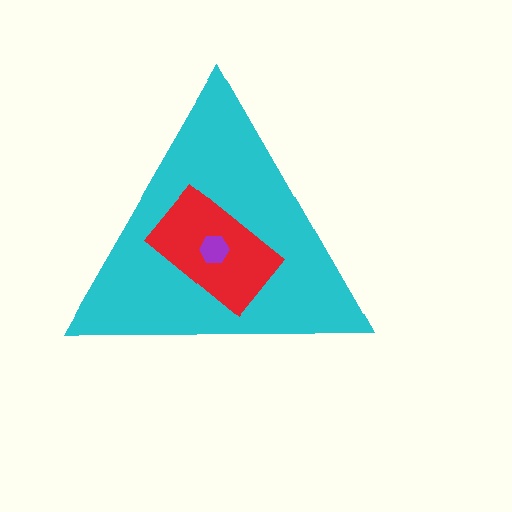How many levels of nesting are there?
3.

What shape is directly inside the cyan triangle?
The red rectangle.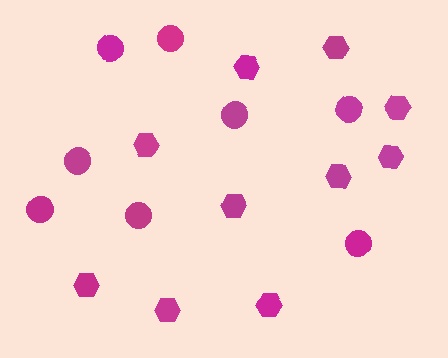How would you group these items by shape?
There are 2 groups: one group of circles (8) and one group of hexagons (10).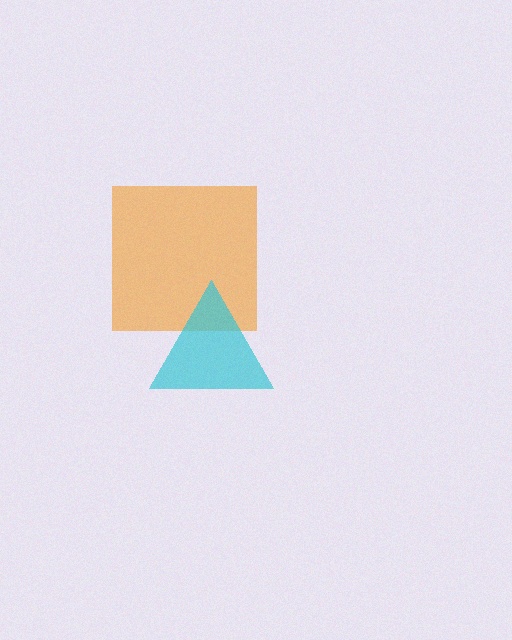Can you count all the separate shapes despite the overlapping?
Yes, there are 2 separate shapes.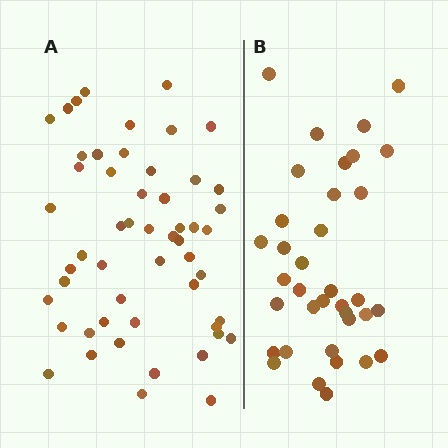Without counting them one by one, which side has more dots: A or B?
Region A (the left region) has more dots.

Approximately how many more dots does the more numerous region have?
Region A has approximately 15 more dots than region B.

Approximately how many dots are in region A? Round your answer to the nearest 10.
About 50 dots. (The exact count is 53, which rounds to 50.)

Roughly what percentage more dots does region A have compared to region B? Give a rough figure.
About 45% more.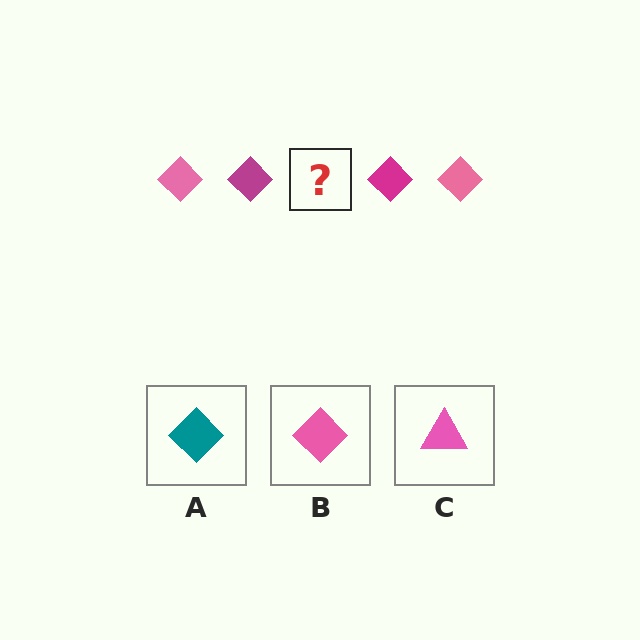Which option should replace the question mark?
Option B.